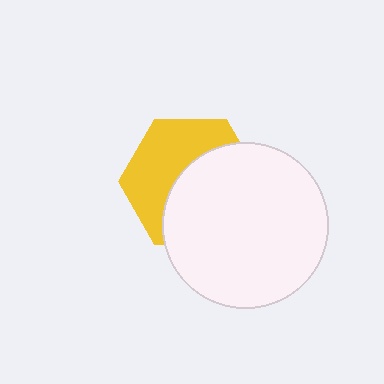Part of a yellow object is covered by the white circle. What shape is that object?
It is a hexagon.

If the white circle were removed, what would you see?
You would see the complete yellow hexagon.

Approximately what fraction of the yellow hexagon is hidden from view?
Roughly 53% of the yellow hexagon is hidden behind the white circle.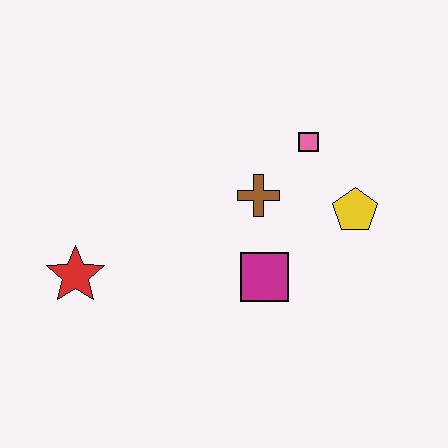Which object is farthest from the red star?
The yellow pentagon is farthest from the red star.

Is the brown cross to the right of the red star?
Yes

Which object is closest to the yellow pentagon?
The pink square is closest to the yellow pentagon.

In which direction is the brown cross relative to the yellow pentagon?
The brown cross is to the left of the yellow pentagon.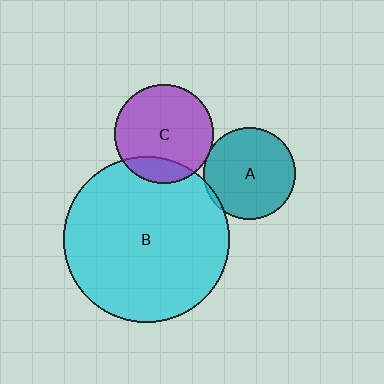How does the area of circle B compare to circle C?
Approximately 2.8 times.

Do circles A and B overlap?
Yes.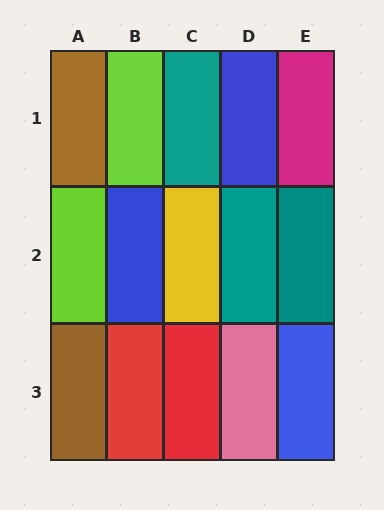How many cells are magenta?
1 cell is magenta.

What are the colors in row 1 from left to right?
Brown, lime, teal, blue, magenta.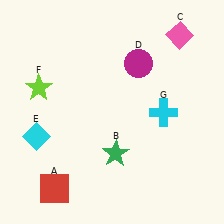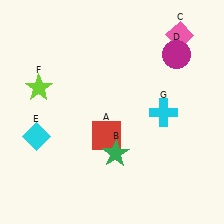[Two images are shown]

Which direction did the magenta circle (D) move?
The magenta circle (D) moved right.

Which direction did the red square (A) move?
The red square (A) moved up.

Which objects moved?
The objects that moved are: the red square (A), the magenta circle (D).